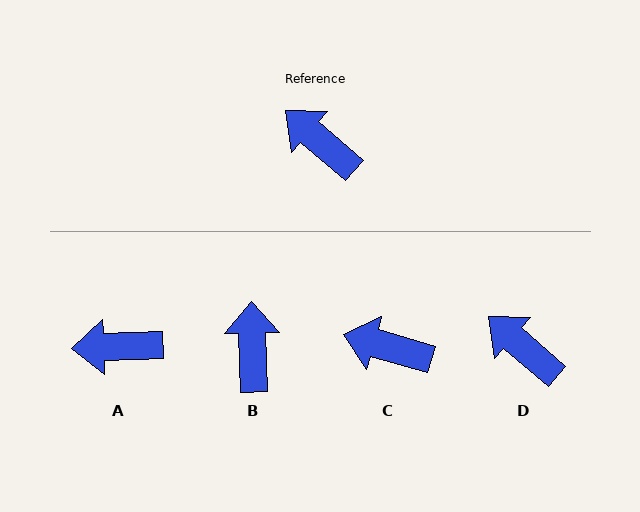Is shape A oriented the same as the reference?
No, it is off by about 43 degrees.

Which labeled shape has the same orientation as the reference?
D.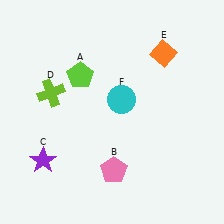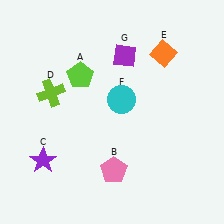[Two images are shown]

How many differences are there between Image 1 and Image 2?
There is 1 difference between the two images.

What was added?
A purple diamond (G) was added in Image 2.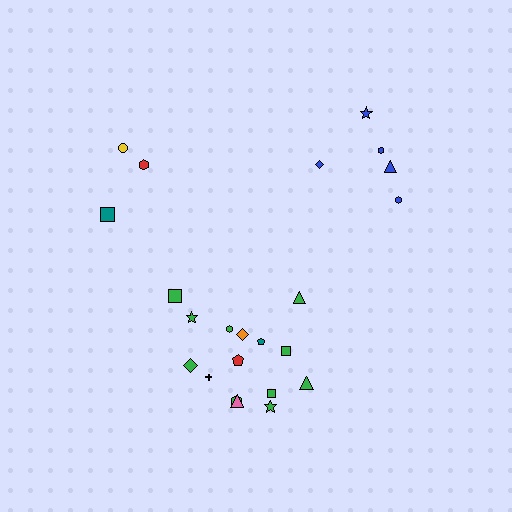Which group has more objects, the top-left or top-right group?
The top-right group.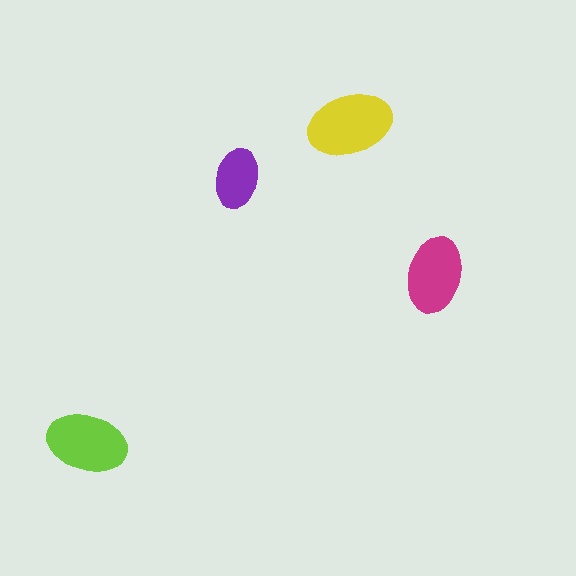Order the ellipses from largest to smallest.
the yellow one, the lime one, the magenta one, the purple one.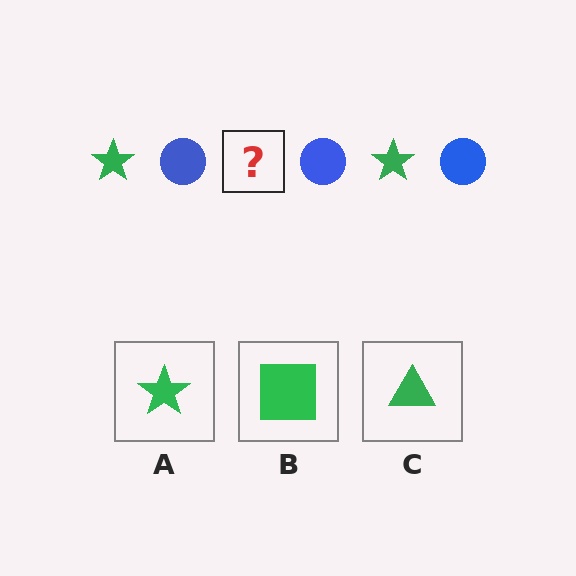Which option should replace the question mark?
Option A.